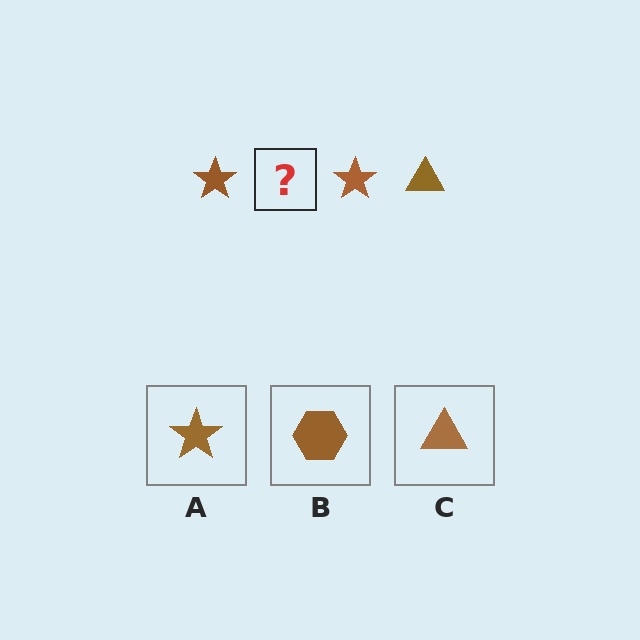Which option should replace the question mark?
Option C.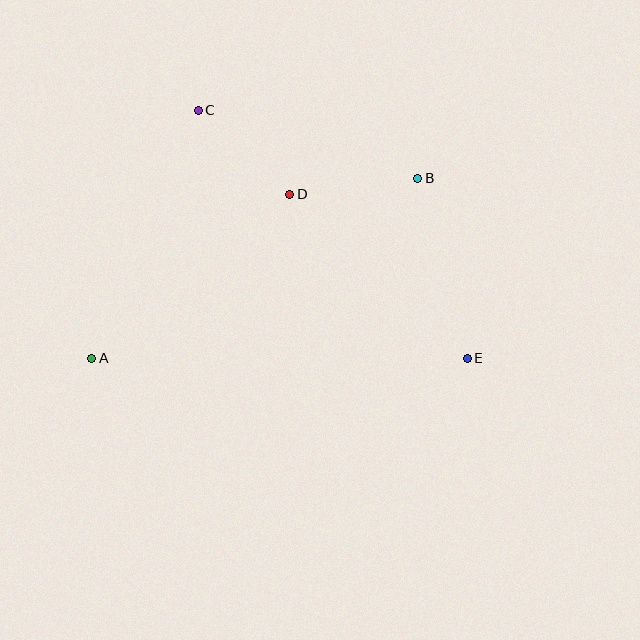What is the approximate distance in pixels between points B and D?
The distance between B and D is approximately 129 pixels.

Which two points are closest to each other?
Points C and D are closest to each other.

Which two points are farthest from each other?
Points A and E are farthest from each other.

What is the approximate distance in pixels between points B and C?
The distance between B and C is approximately 230 pixels.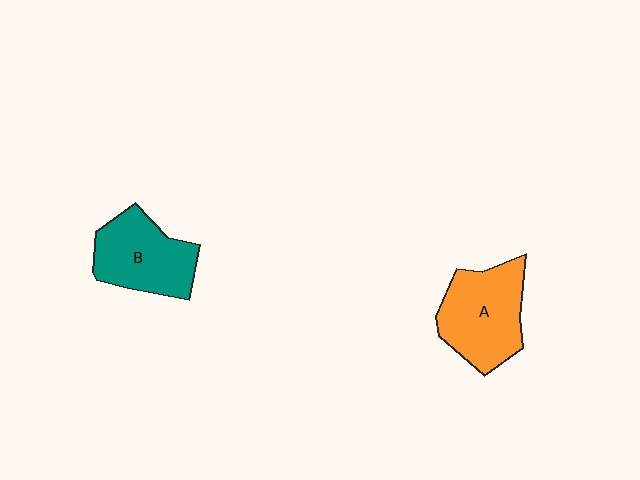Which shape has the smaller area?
Shape B (teal).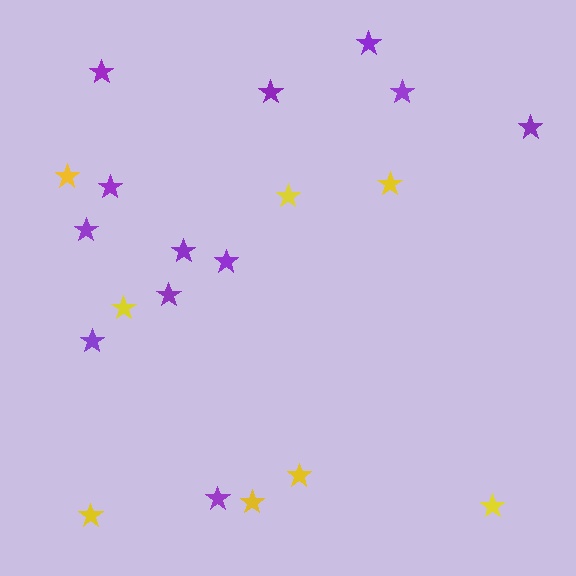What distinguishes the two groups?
There are 2 groups: one group of yellow stars (8) and one group of purple stars (12).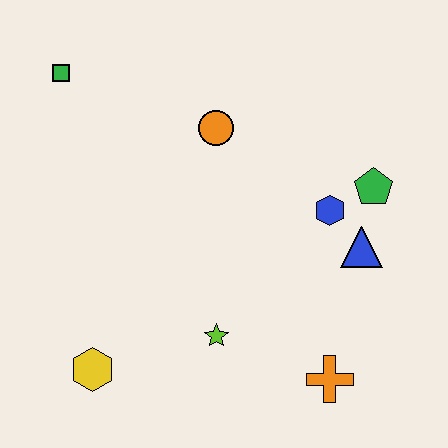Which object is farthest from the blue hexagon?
The green square is farthest from the blue hexagon.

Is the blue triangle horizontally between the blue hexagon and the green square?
No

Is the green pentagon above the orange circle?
No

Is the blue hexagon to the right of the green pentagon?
No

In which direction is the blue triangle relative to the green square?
The blue triangle is to the right of the green square.